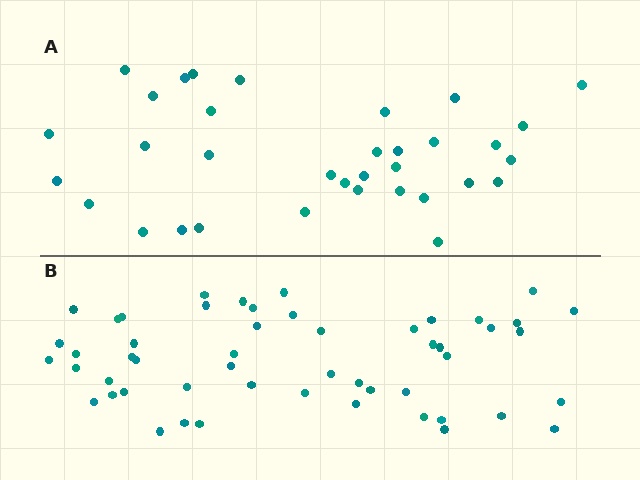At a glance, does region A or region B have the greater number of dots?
Region B (the bottom region) has more dots.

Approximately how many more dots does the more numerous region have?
Region B has approximately 20 more dots than region A.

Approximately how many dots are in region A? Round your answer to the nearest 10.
About 30 dots. (The exact count is 34, which rounds to 30.)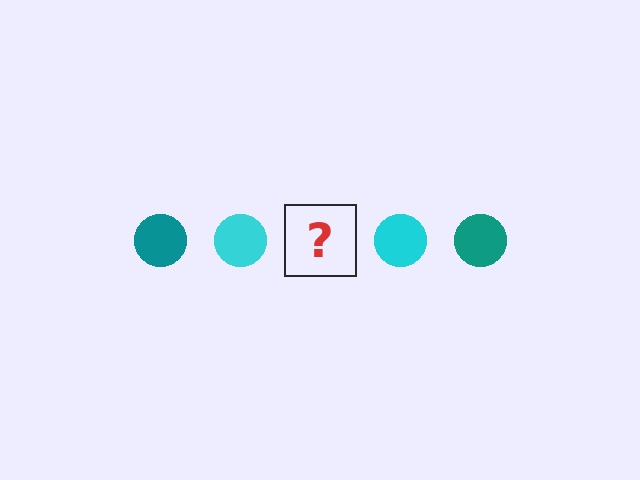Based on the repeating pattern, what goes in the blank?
The blank should be a teal circle.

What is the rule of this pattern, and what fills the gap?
The rule is that the pattern cycles through teal, cyan circles. The gap should be filled with a teal circle.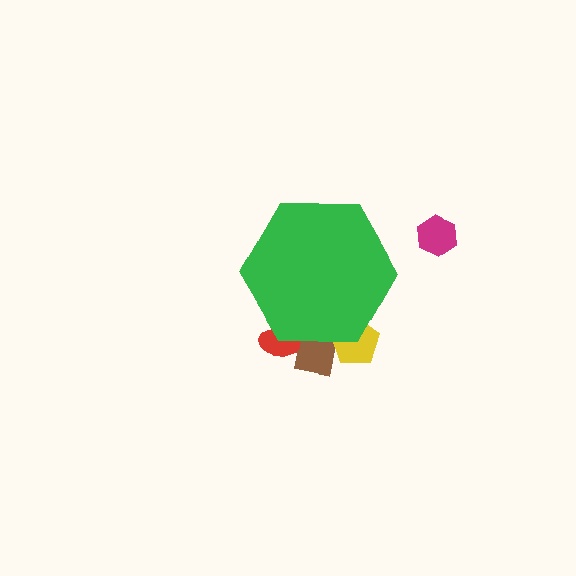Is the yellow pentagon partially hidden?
Yes, the yellow pentagon is partially hidden behind the green hexagon.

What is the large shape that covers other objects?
A green hexagon.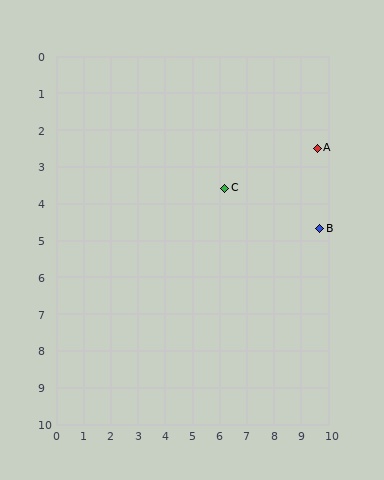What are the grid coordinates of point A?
Point A is at approximately (9.6, 2.5).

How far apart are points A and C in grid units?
Points A and C are about 3.6 grid units apart.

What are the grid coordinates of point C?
Point C is at approximately (6.2, 3.6).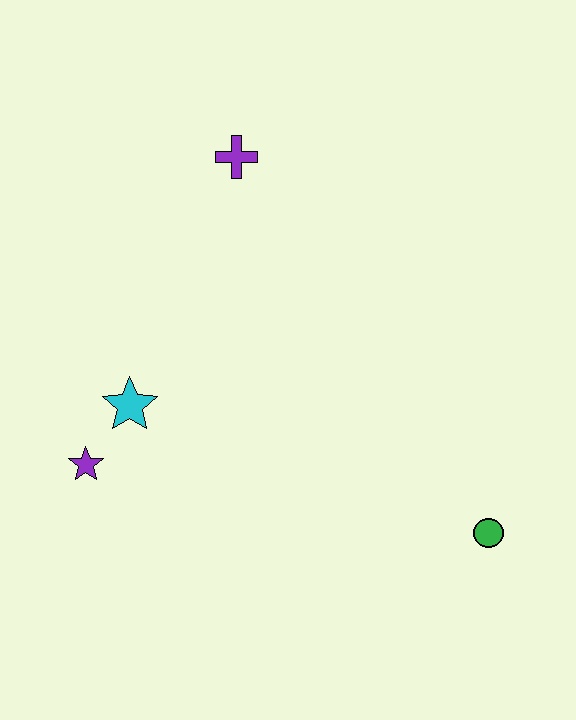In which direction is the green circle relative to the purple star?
The green circle is to the right of the purple star.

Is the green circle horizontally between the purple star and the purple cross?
No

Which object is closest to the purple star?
The cyan star is closest to the purple star.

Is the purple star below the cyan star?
Yes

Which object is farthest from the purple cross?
The green circle is farthest from the purple cross.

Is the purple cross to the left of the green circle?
Yes